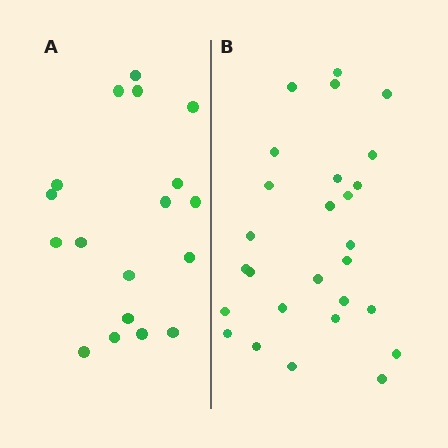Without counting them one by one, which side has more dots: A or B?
Region B (the right region) has more dots.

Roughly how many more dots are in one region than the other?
Region B has roughly 8 or so more dots than region A.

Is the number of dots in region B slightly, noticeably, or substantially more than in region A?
Region B has substantially more. The ratio is roughly 1.5 to 1.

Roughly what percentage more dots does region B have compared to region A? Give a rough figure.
About 50% more.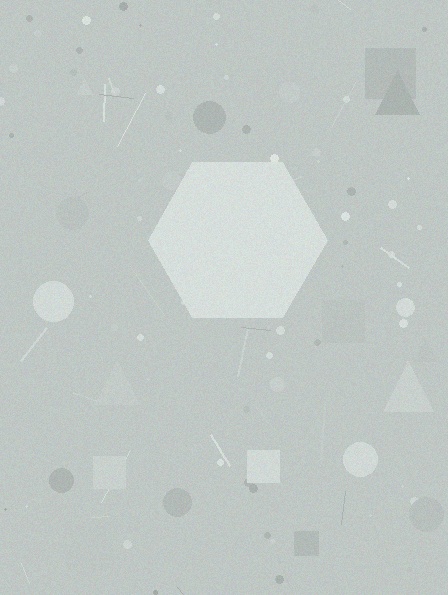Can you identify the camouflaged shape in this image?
The camouflaged shape is a hexagon.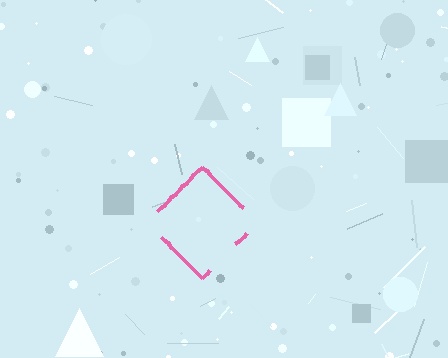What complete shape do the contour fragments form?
The contour fragments form a diamond.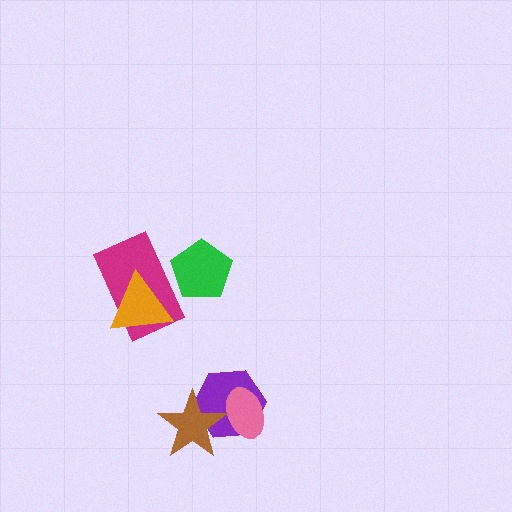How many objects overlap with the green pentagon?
1 object overlaps with the green pentagon.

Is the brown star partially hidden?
No, no other shape covers it.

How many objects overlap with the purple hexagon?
2 objects overlap with the purple hexagon.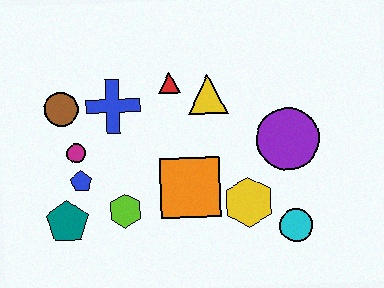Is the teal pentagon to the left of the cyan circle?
Yes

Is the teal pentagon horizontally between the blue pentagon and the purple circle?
No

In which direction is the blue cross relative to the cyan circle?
The blue cross is to the left of the cyan circle.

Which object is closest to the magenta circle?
The blue pentagon is closest to the magenta circle.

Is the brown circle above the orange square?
Yes